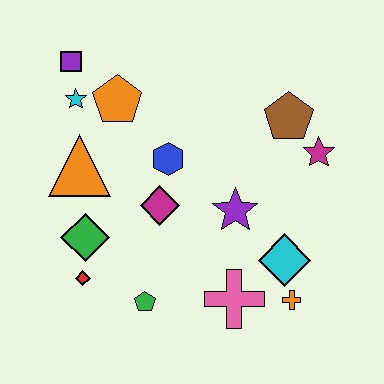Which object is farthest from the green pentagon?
The purple square is farthest from the green pentagon.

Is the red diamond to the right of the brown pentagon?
No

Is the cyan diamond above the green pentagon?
Yes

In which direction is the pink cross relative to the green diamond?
The pink cross is to the right of the green diamond.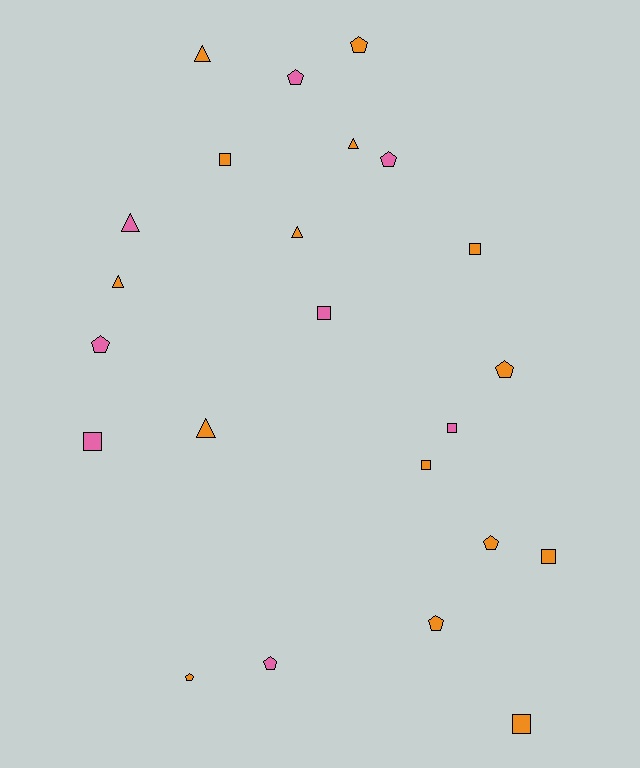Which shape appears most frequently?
Pentagon, with 9 objects.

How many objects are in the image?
There are 23 objects.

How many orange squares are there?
There are 5 orange squares.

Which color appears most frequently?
Orange, with 15 objects.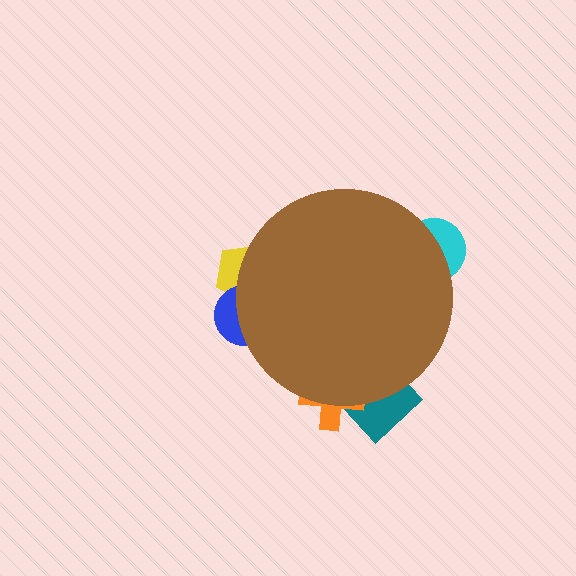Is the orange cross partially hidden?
Yes, the orange cross is partially hidden behind the brown circle.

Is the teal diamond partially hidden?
Yes, the teal diamond is partially hidden behind the brown circle.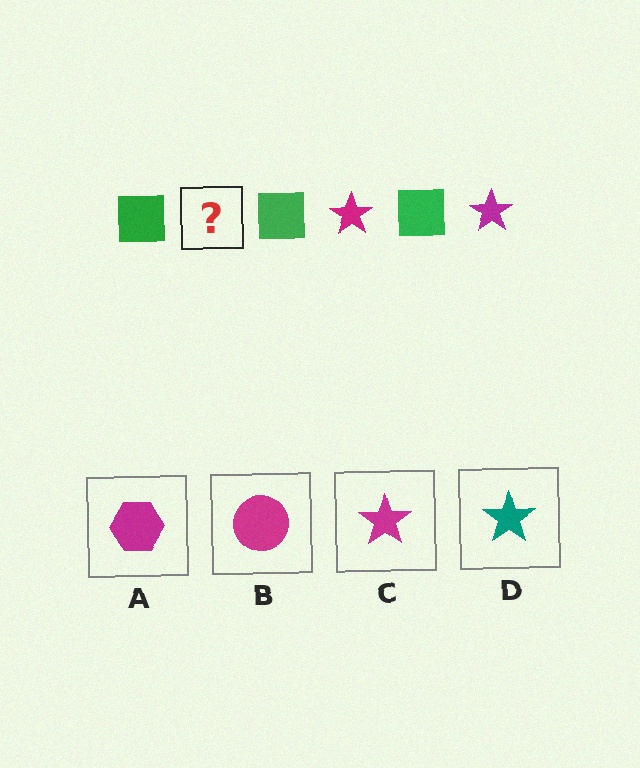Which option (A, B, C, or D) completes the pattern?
C.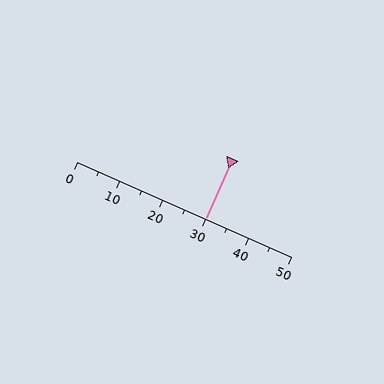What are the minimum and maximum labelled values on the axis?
The axis runs from 0 to 50.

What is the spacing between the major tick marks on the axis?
The major ticks are spaced 10 apart.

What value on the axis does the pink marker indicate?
The marker indicates approximately 30.